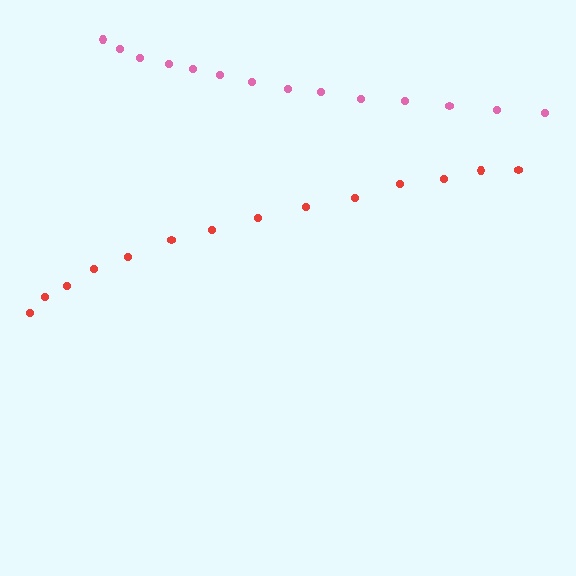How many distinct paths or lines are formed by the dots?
There are 2 distinct paths.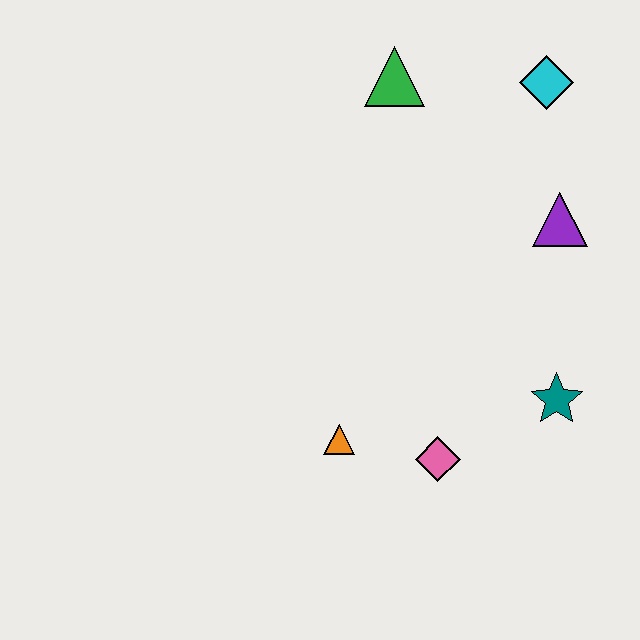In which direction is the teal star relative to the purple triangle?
The teal star is below the purple triangle.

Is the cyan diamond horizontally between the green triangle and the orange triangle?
No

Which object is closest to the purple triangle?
The cyan diamond is closest to the purple triangle.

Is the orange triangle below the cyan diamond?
Yes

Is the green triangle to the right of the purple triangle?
No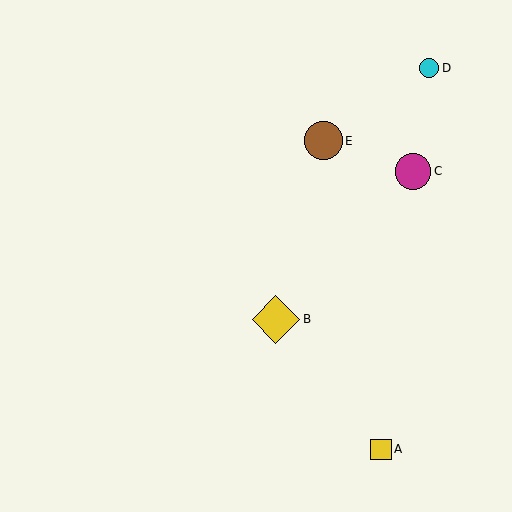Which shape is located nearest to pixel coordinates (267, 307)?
The yellow diamond (labeled B) at (276, 319) is nearest to that location.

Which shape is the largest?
The yellow diamond (labeled B) is the largest.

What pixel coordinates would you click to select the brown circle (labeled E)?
Click at (323, 141) to select the brown circle E.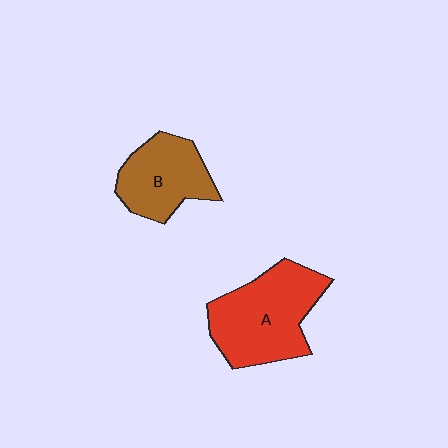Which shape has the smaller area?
Shape B (brown).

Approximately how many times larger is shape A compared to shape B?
Approximately 1.4 times.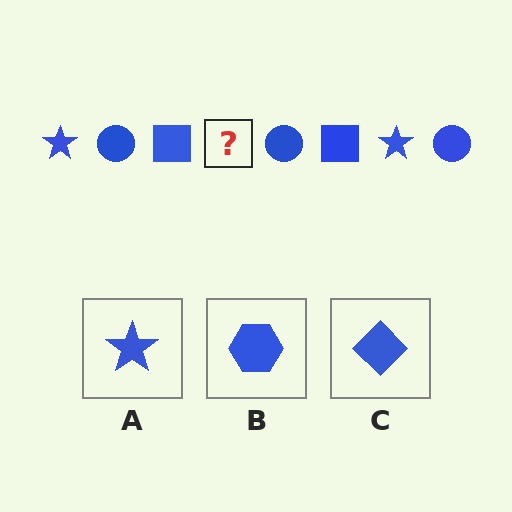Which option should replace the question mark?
Option A.